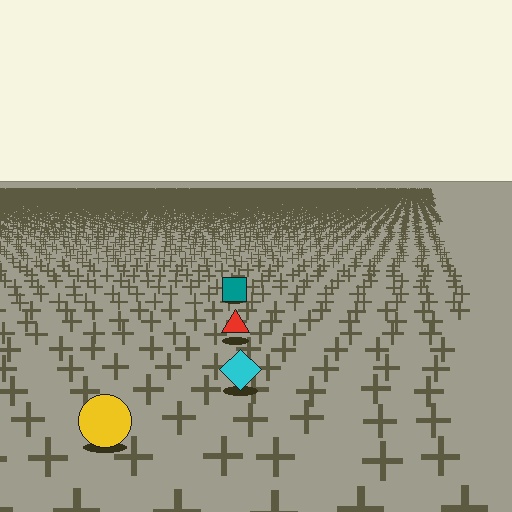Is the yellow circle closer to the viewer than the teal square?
Yes. The yellow circle is closer — you can tell from the texture gradient: the ground texture is coarser near it.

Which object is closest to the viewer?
The yellow circle is closest. The texture marks near it are larger and more spread out.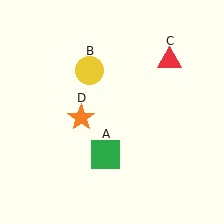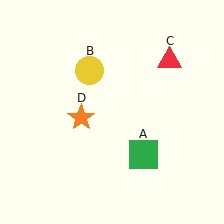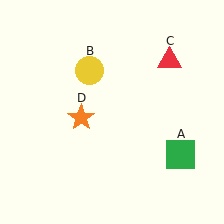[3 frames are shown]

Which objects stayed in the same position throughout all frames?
Yellow circle (object B) and red triangle (object C) and orange star (object D) remained stationary.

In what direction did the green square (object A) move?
The green square (object A) moved right.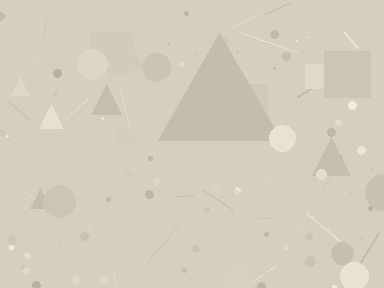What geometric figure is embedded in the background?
A triangle is embedded in the background.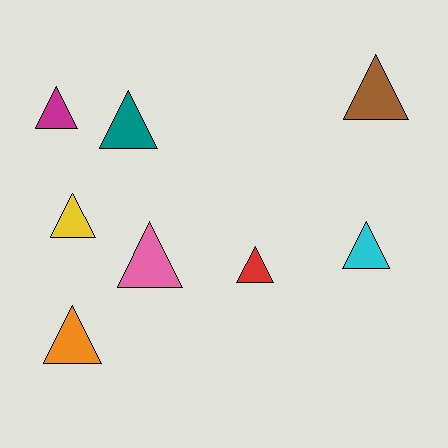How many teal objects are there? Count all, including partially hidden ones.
There is 1 teal object.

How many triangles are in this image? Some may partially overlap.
There are 8 triangles.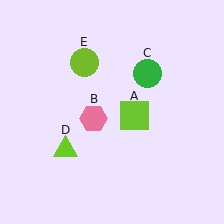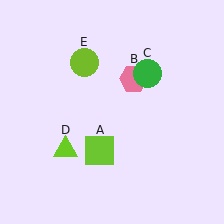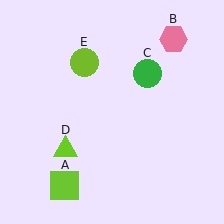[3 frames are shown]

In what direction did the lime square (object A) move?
The lime square (object A) moved down and to the left.